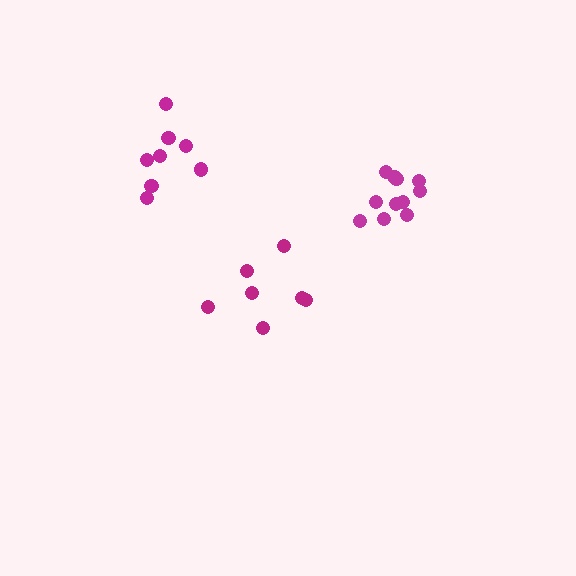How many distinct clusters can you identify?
There are 3 distinct clusters.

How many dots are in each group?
Group 1: 11 dots, Group 2: 7 dots, Group 3: 9 dots (27 total).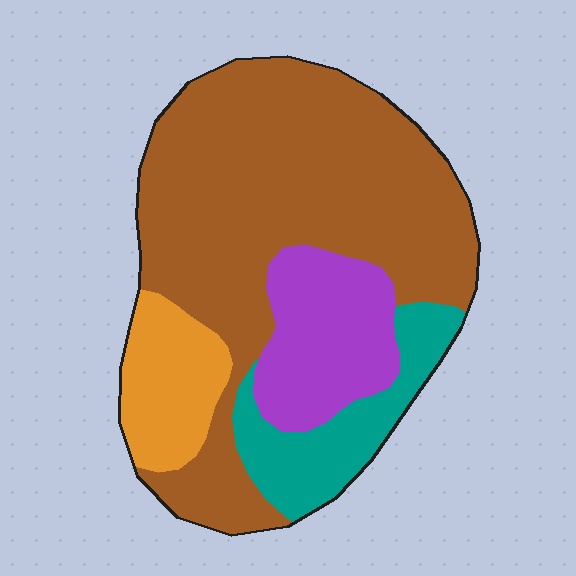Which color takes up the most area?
Brown, at roughly 60%.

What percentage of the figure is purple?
Purple takes up about one sixth (1/6) of the figure.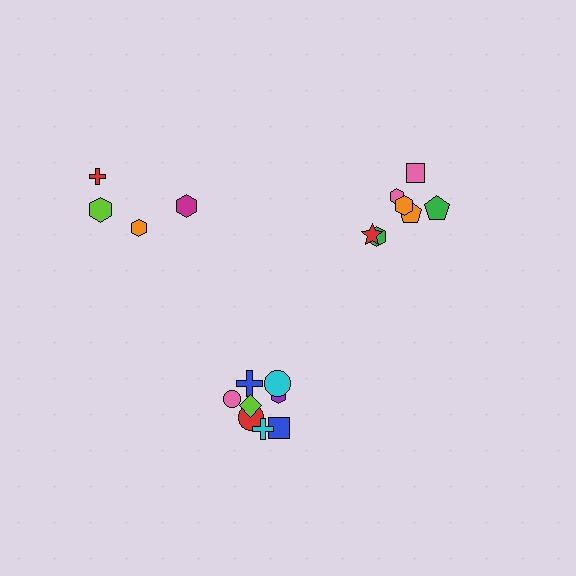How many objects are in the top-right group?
There are 7 objects.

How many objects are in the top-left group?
There are 4 objects.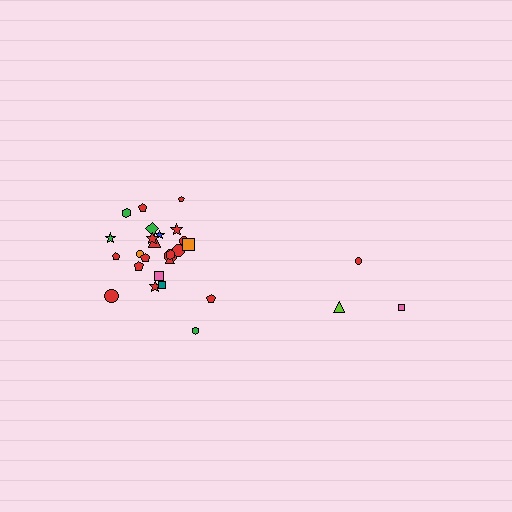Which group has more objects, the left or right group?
The left group.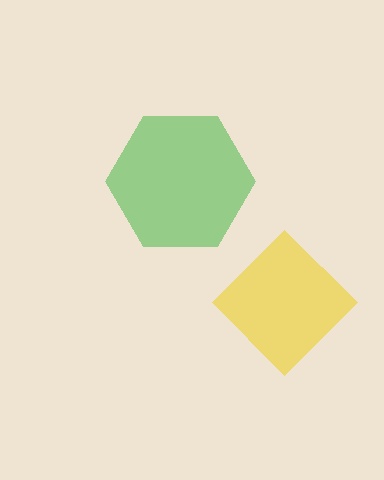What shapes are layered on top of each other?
The layered shapes are: a yellow diamond, a green hexagon.